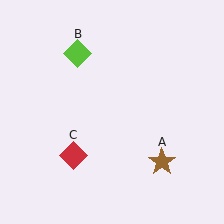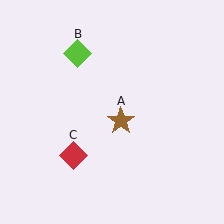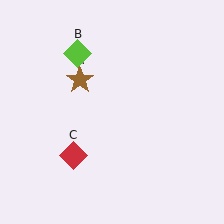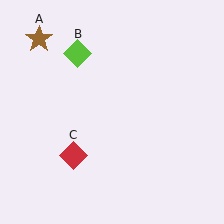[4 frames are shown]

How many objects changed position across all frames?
1 object changed position: brown star (object A).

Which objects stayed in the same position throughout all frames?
Lime diamond (object B) and red diamond (object C) remained stationary.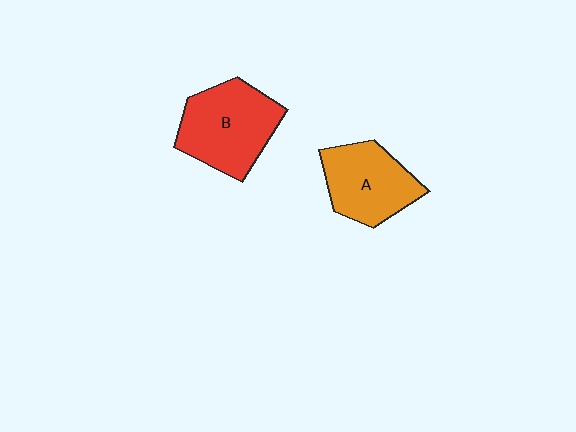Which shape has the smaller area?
Shape A (orange).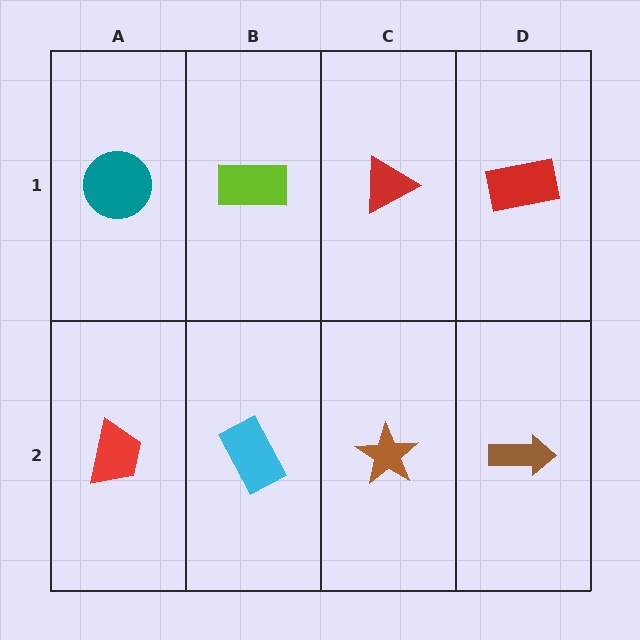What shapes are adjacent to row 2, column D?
A red rectangle (row 1, column D), a brown star (row 2, column C).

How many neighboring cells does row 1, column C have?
3.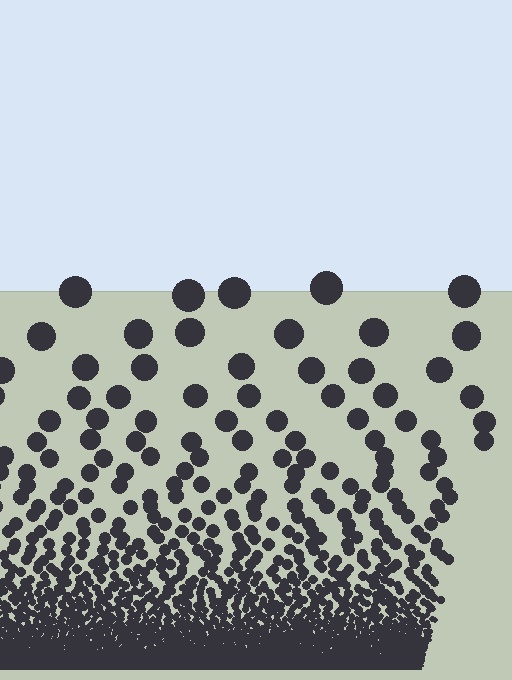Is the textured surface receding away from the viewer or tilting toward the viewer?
The surface appears to tilt toward the viewer. Texture elements get larger and sparser toward the top.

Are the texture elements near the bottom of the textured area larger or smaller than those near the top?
Smaller. The gradient is inverted — elements near the bottom are smaller and denser.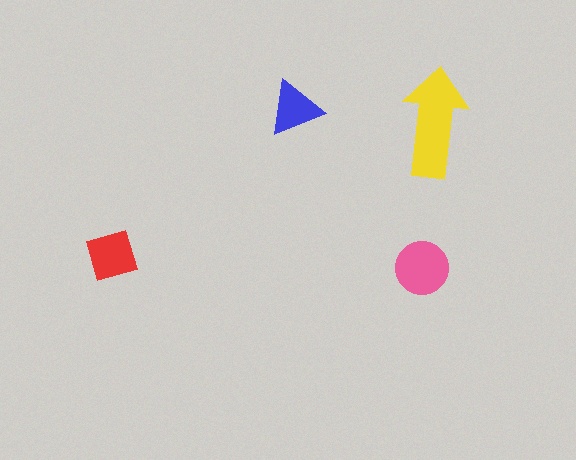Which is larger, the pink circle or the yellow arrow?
The yellow arrow.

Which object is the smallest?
The blue triangle.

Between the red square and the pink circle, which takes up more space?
The pink circle.